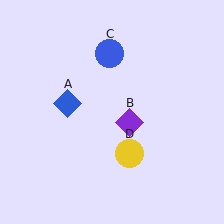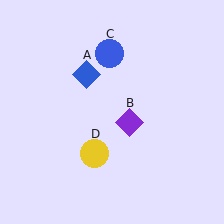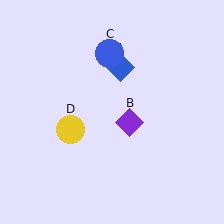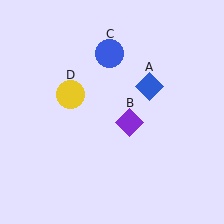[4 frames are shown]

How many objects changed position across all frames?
2 objects changed position: blue diamond (object A), yellow circle (object D).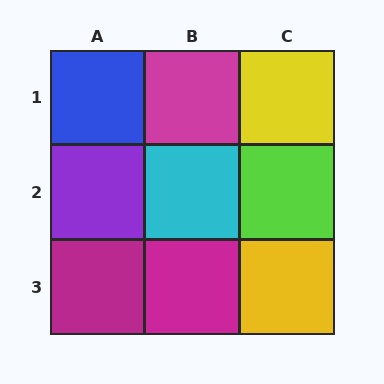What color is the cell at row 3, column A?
Magenta.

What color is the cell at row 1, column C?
Yellow.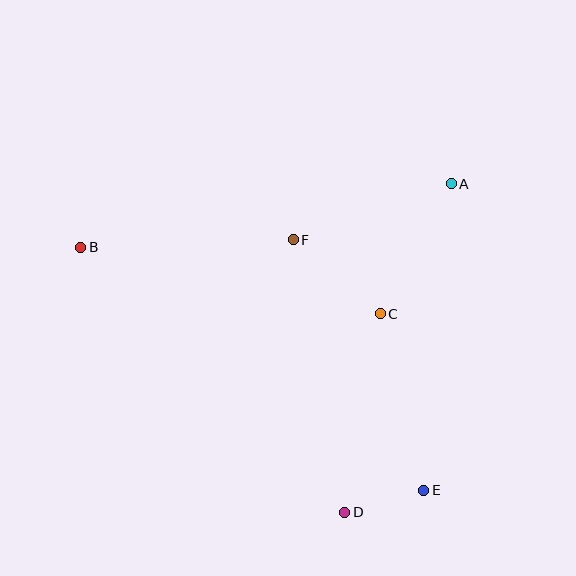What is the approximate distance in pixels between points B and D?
The distance between B and D is approximately 374 pixels.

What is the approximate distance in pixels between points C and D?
The distance between C and D is approximately 202 pixels.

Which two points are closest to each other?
Points D and E are closest to each other.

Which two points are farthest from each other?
Points B and E are farthest from each other.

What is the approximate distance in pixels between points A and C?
The distance between A and C is approximately 148 pixels.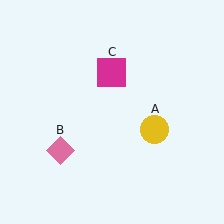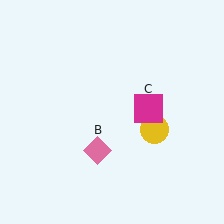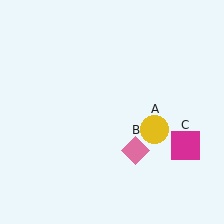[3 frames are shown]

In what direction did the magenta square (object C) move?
The magenta square (object C) moved down and to the right.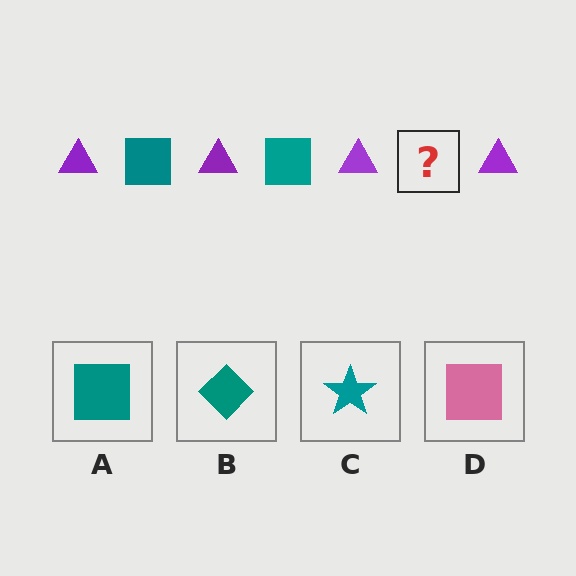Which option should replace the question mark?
Option A.